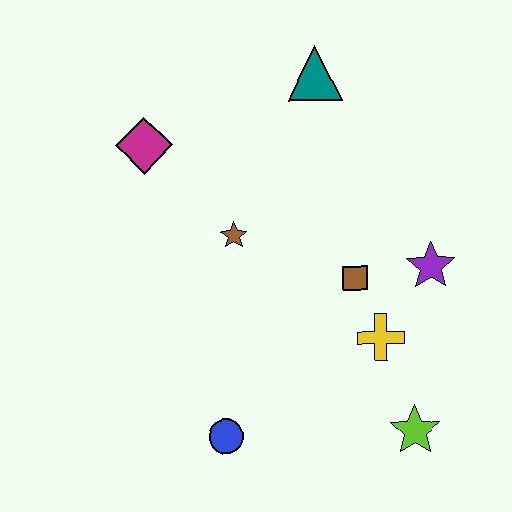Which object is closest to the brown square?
The yellow cross is closest to the brown square.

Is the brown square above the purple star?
No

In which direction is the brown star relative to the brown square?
The brown star is to the left of the brown square.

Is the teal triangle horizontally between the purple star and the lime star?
No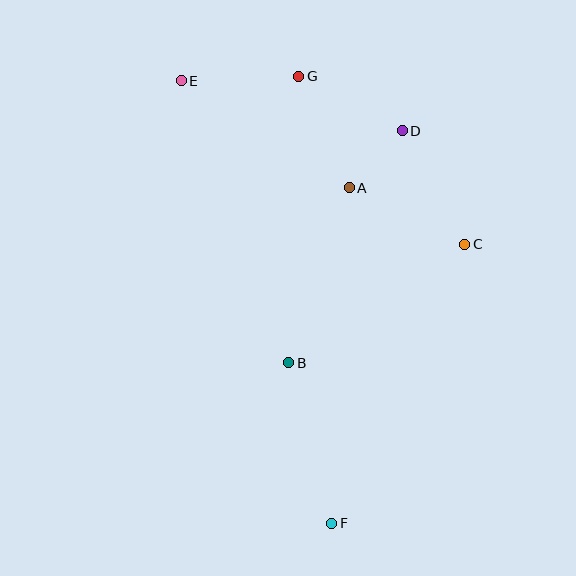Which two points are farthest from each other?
Points E and F are farthest from each other.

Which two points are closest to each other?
Points A and D are closest to each other.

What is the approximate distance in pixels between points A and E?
The distance between A and E is approximately 200 pixels.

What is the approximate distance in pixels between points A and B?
The distance between A and B is approximately 185 pixels.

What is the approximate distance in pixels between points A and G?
The distance between A and G is approximately 123 pixels.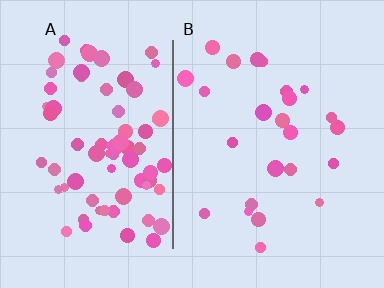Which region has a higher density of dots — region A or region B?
A (the left).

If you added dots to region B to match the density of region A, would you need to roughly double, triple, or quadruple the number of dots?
Approximately triple.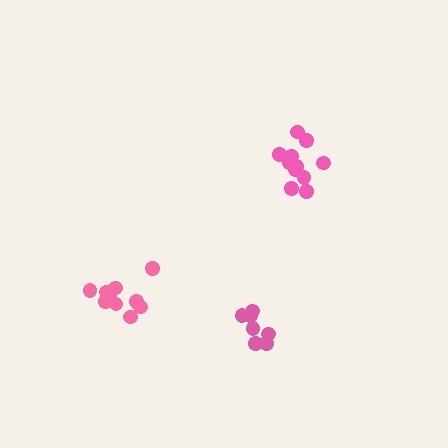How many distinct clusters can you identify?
There are 3 distinct clusters.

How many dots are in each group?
Group 1: 10 dots, Group 2: 7 dots, Group 3: 11 dots (28 total).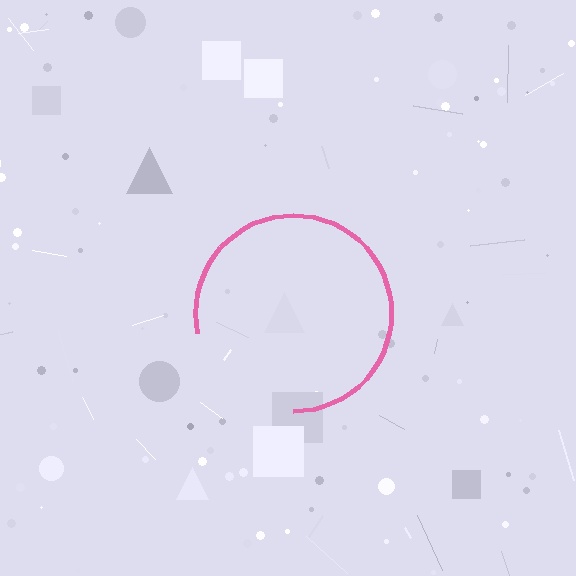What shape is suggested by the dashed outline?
The dashed outline suggests a circle.